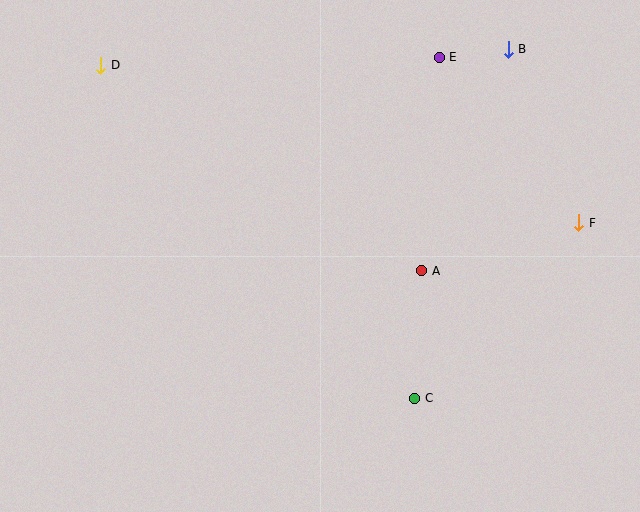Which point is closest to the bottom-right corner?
Point C is closest to the bottom-right corner.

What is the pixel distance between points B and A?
The distance between B and A is 238 pixels.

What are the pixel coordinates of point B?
Point B is at (508, 49).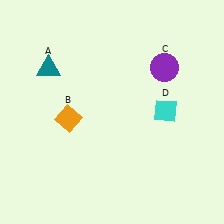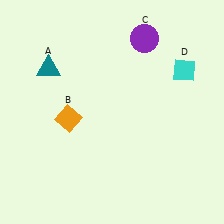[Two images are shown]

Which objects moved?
The objects that moved are: the purple circle (C), the cyan diamond (D).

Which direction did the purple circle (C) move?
The purple circle (C) moved up.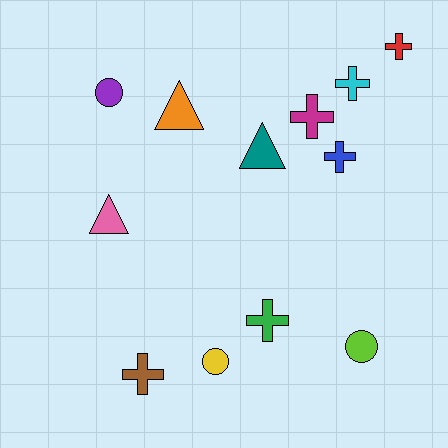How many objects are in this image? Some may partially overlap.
There are 12 objects.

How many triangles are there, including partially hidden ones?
There are 3 triangles.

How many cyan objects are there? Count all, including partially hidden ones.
There is 1 cyan object.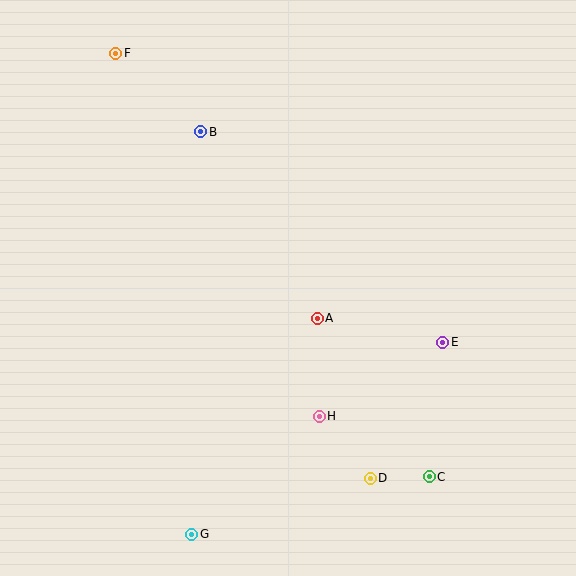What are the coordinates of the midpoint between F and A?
The midpoint between F and A is at (217, 186).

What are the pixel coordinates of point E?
Point E is at (443, 342).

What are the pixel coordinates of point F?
Point F is at (116, 53).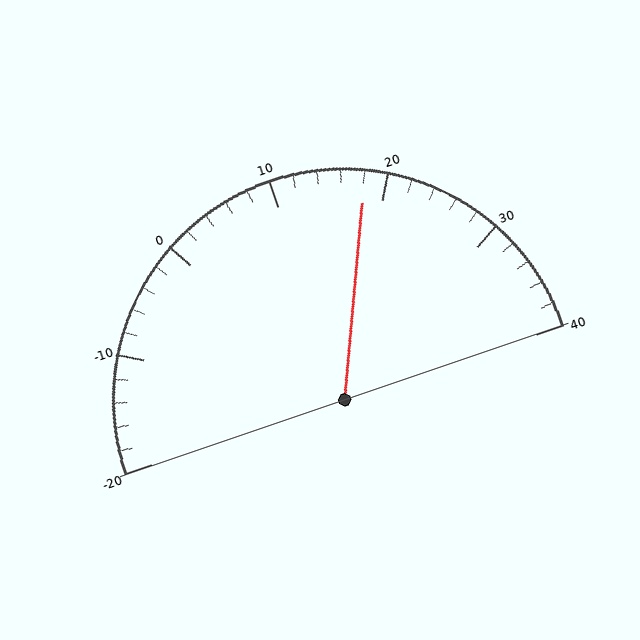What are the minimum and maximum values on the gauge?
The gauge ranges from -20 to 40.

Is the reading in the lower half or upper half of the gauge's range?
The reading is in the upper half of the range (-20 to 40).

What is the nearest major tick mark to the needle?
The nearest major tick mark is 20.